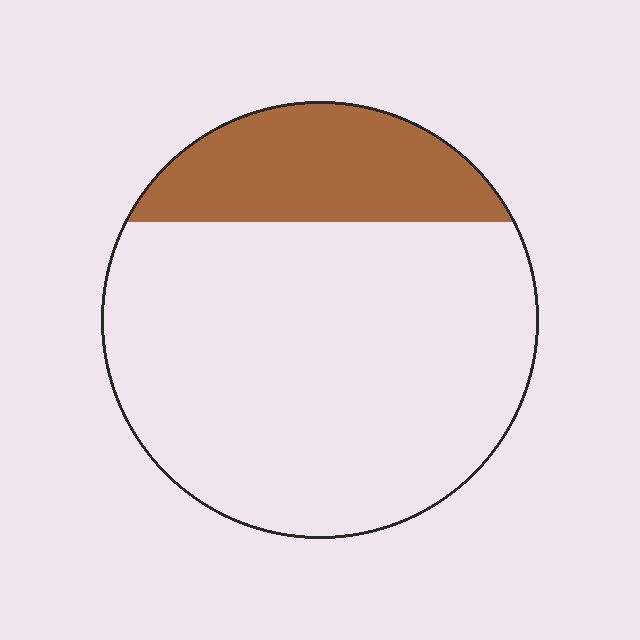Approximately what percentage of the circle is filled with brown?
Approximately 20%.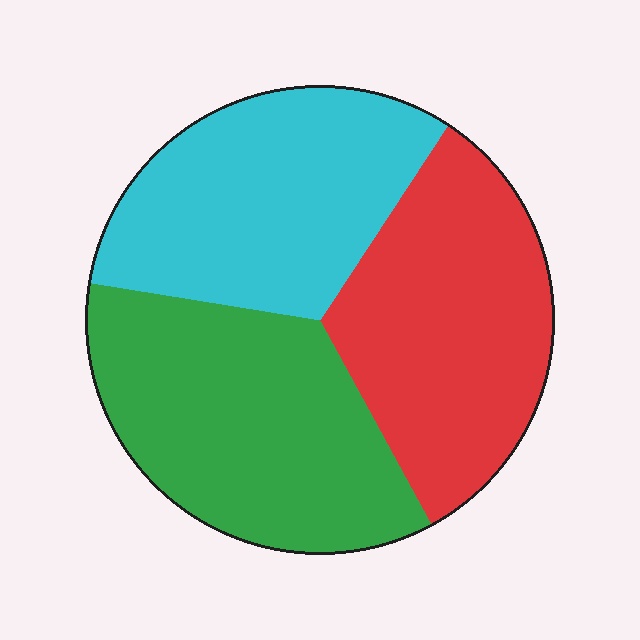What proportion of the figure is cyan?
Cyan covers roughly 30% of the figure.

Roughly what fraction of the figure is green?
Green covers 35% of the figure.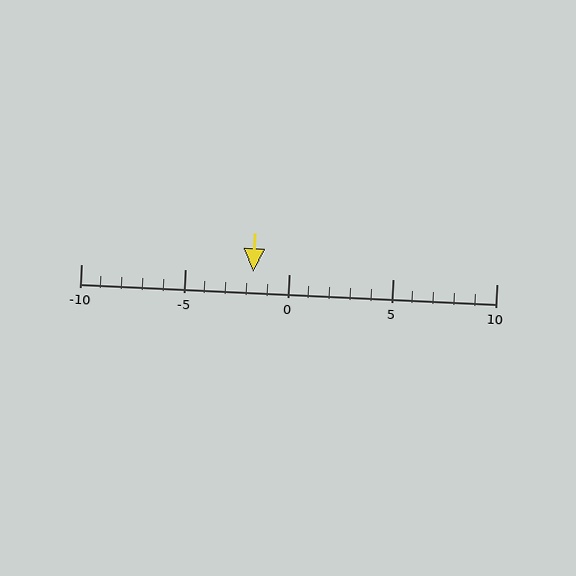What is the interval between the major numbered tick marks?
The major tick marks are spaced 5 units apart.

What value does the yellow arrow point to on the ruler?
The yellow arrow points to approximately -2.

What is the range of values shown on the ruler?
The ruler shows values from -10 to 10.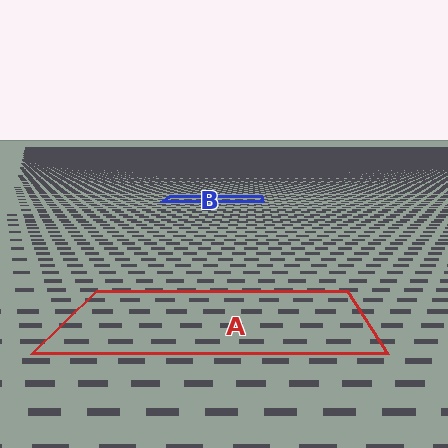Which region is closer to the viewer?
Region A is closer. The texture elements there are larger and more spread out.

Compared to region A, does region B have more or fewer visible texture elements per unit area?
Region B has more texture elements per unit area — they are packed more densely because it is farther away.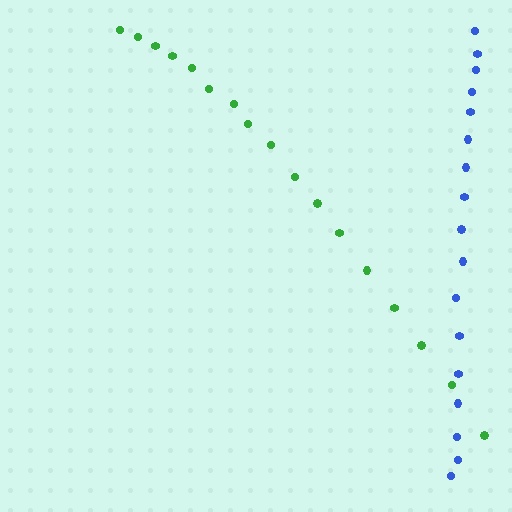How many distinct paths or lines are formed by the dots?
There are 2 distinct paths.